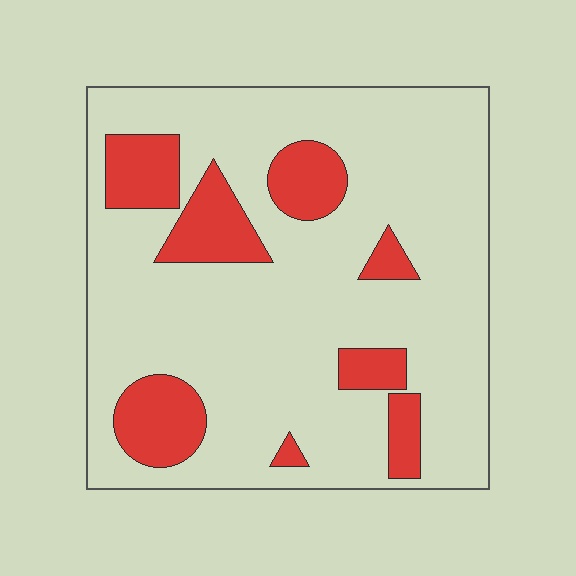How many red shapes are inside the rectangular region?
8.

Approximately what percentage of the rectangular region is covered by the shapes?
Approximately 20%.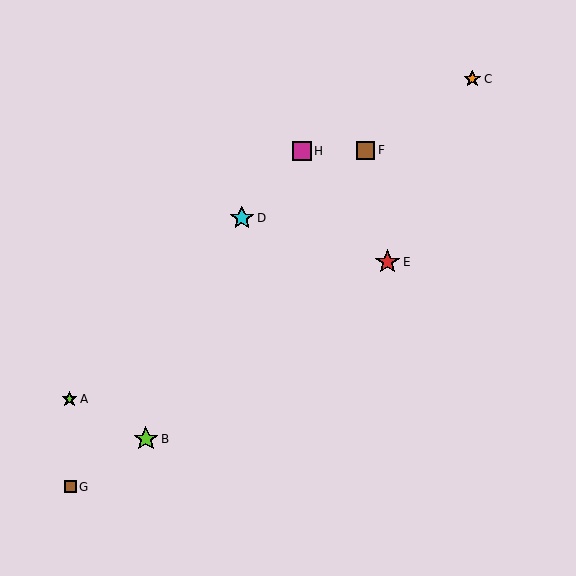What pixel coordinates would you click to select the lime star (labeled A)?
Click at (70, 399) to select the lime star A.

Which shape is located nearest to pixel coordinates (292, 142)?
The magenta square (labeled H) at (302, 151) is nearest to that location.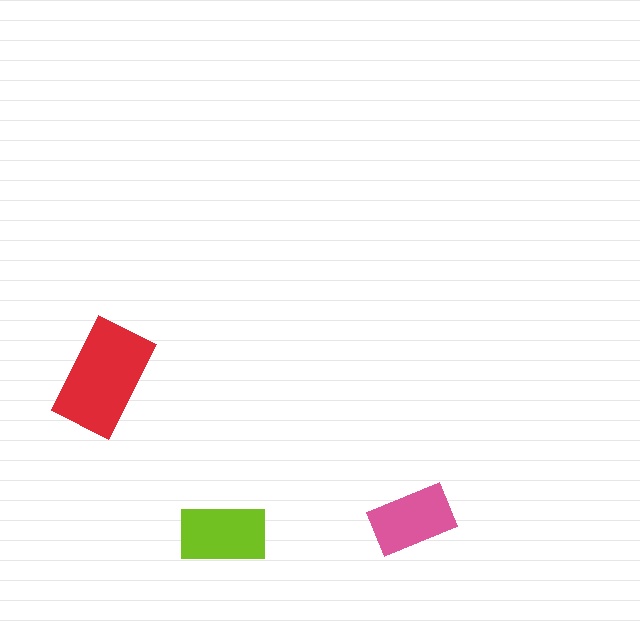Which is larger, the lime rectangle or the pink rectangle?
The lime one.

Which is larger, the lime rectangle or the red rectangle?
The red one.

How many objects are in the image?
There are 3 objects in the image.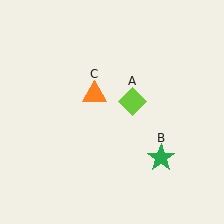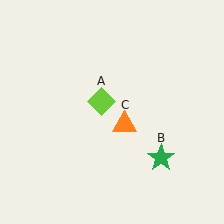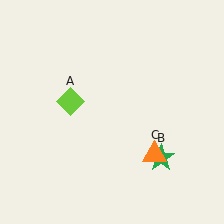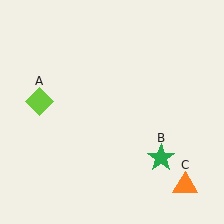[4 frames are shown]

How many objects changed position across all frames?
2 objects changed position: lime diamond (object A), orange triangle (object C).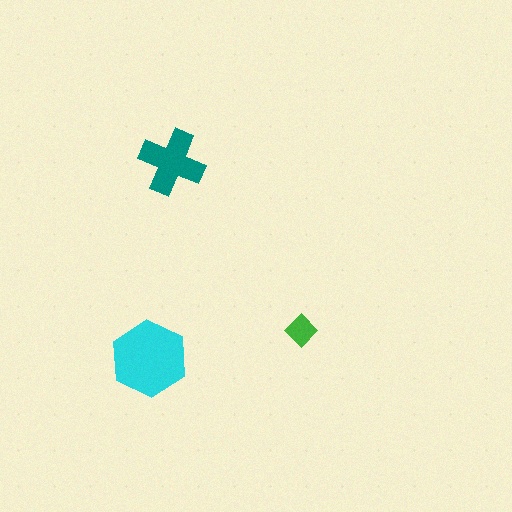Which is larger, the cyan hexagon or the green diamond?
The cyan hexagon.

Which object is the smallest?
The green diamond.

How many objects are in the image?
There are 3 objects in the image.